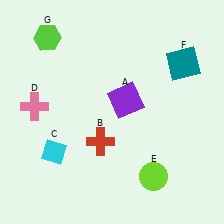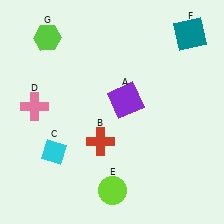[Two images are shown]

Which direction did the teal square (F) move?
The teal square (F) moved up.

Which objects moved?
The objects that moved are: the lime circle (E), the teal square (F).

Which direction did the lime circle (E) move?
The lime circle (E) moved left.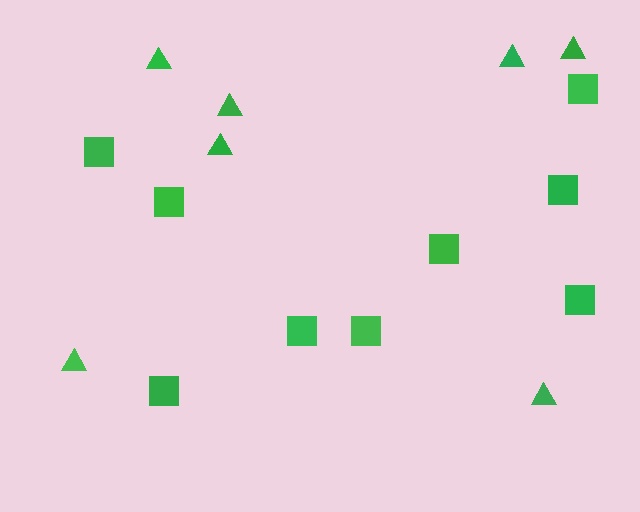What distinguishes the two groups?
There are 2 groups: one group of triangles (7) and one group of squares (9).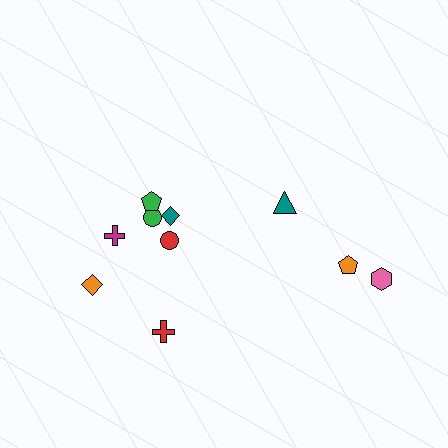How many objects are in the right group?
There are 3 objects.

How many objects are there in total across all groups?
There are 10 objects.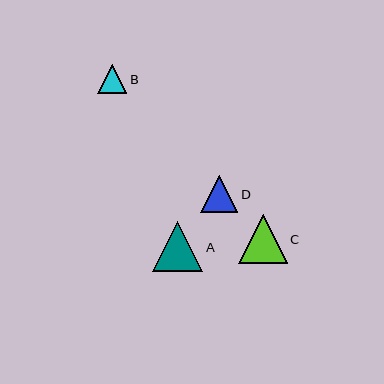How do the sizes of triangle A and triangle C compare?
Triangle A and triangle C are approximately the same size.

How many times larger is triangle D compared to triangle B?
Triangle D is approximately 1.3 times the size of triangle B.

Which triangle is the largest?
Triangle A is the largest with a size of approximately 50 pixels.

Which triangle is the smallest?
Triangle B is the smallest with a size of approximately 29 pixels.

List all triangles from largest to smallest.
From largest to smallest: A, C, D, B.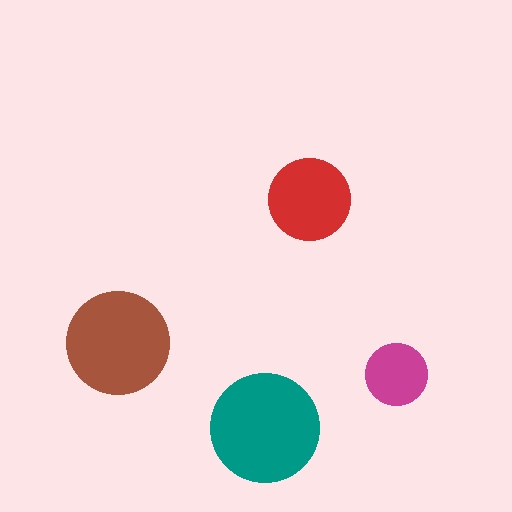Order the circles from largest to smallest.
the teal one, the brown one, the red one, the magenta one.